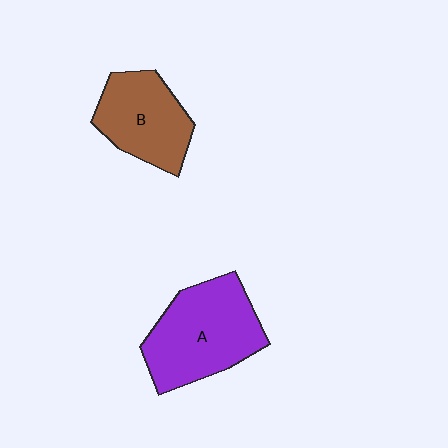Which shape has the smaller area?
Shape B (brown).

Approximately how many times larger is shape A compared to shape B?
Approximately 1.3 times.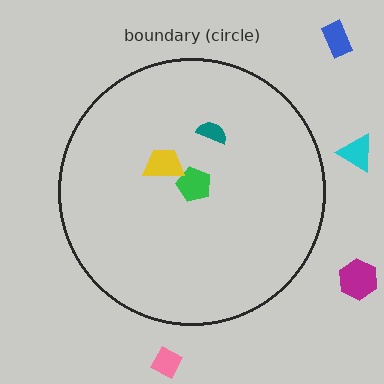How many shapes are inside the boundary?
3 inside, 4 outside.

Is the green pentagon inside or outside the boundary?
Inside.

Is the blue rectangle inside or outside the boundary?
Outside.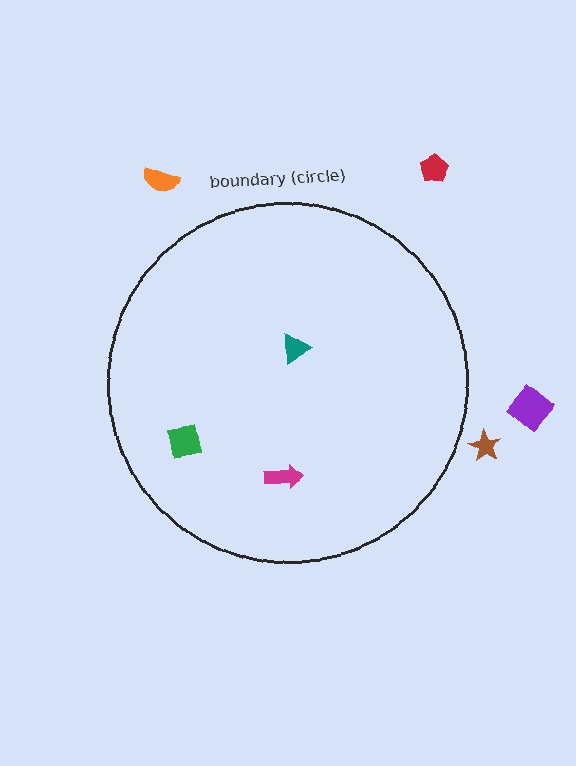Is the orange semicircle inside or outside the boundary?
Outside.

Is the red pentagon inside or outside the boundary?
Outside.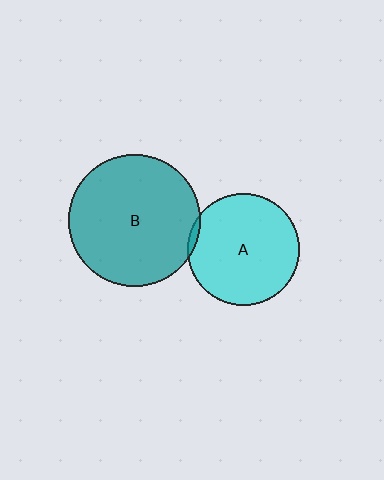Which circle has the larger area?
Circle B (teal).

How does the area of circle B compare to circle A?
Approximately 1.4 times.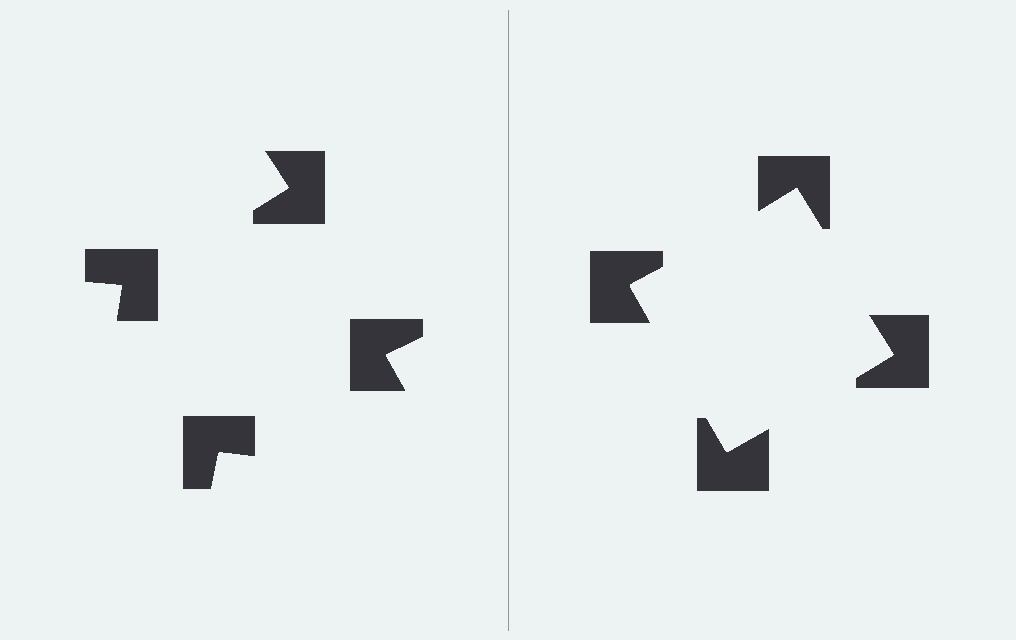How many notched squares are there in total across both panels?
8 — 4 on each side.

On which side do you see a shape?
An illusory square appears on the right side. On the left side the wedge cuts are rotated, so no coherent shape forms.